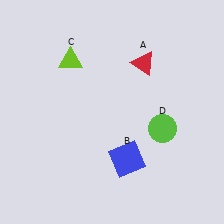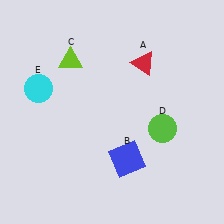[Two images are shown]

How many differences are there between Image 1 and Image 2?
There is 1 difference between the two images.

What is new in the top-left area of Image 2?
A cyan circle (E) was added in the top-left area of Image 2.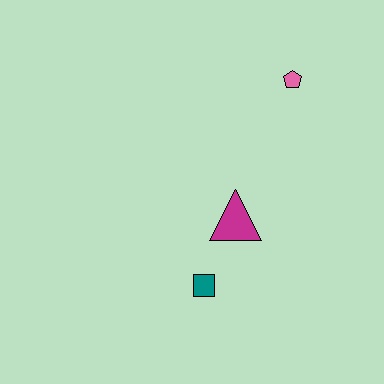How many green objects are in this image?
There are no green objects.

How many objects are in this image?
There are 3 objects.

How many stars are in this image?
There are no stars.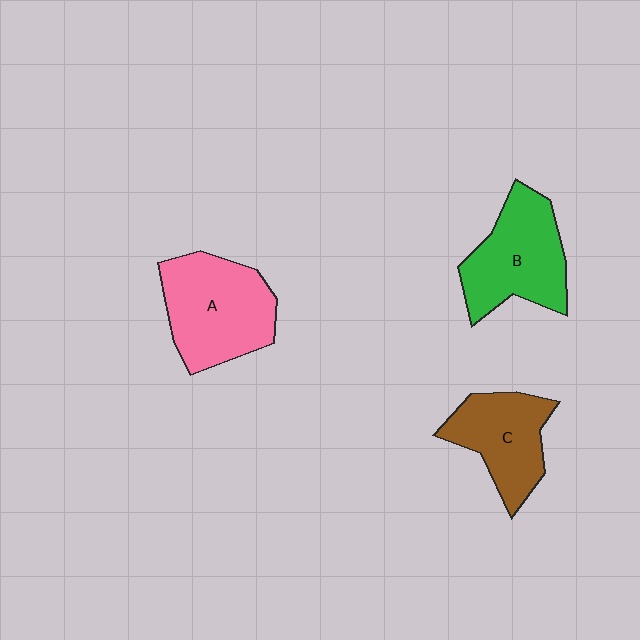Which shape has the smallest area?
Shape C (brown).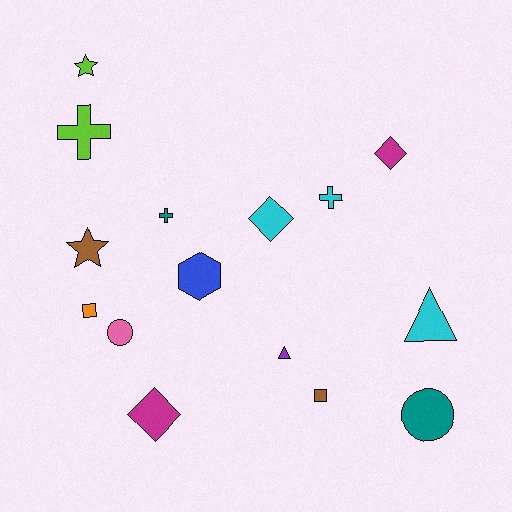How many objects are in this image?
There are 15 objects.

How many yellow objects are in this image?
There are no yellow objects.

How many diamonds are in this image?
There are 3 diamonds.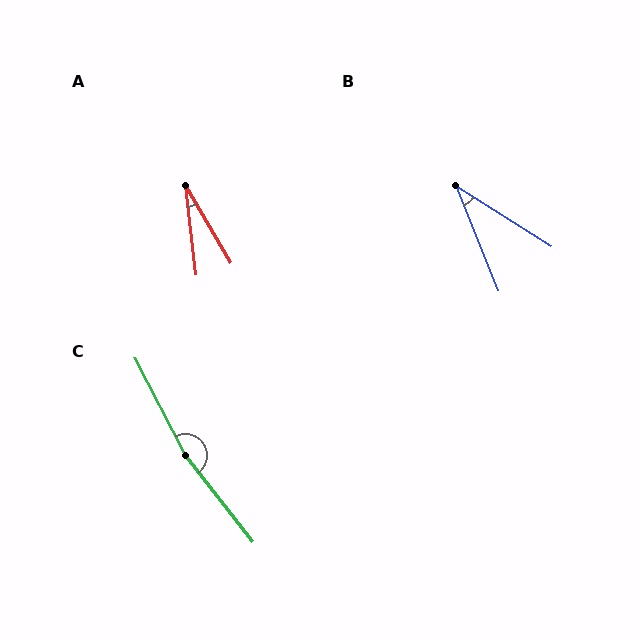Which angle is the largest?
C, at approximately 169 degrees.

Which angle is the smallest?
A, at approximately 24 degrees.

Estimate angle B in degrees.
Approximately 36 degrees.